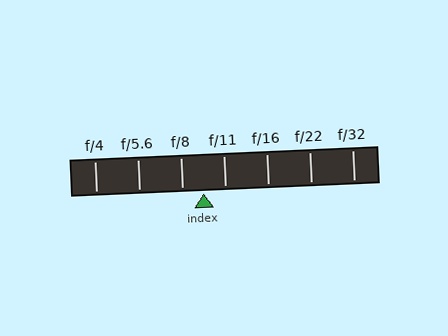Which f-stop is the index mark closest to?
The index mark is closest to f/11.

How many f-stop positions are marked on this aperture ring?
There are 7 f-stop positions marked.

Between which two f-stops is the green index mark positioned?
The index mark is between f/8 and f/11.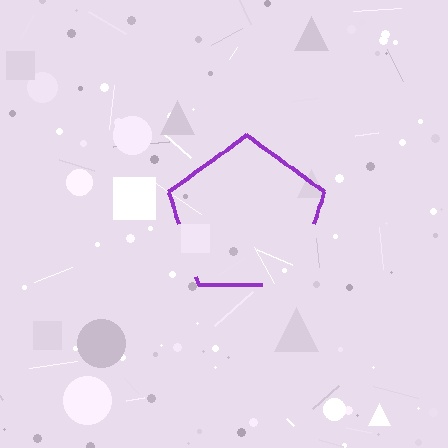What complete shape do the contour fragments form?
The contour fragments form a pentagon.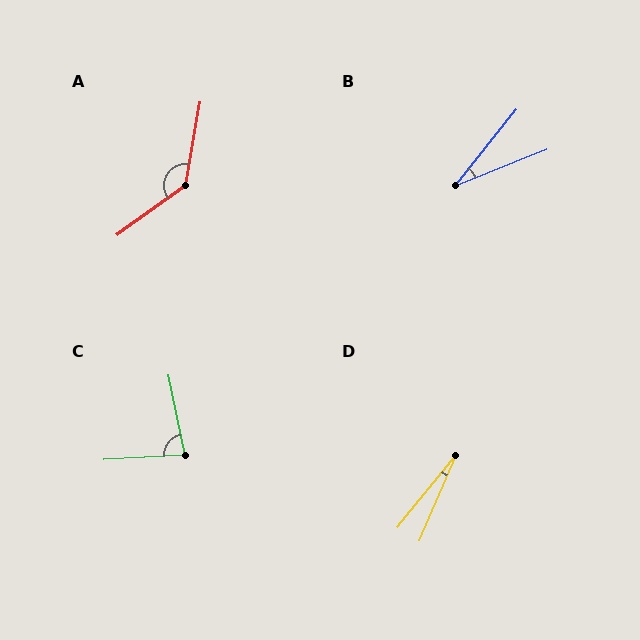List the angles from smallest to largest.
D (16°), B (29°), C (81°), A (135°).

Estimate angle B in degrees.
Approximately 29 degrees.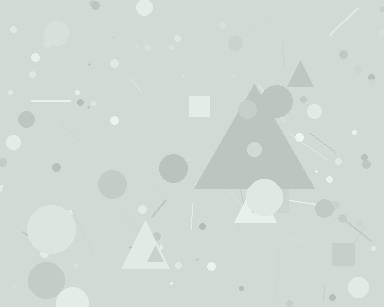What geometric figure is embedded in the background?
A triangle is embedded in the background.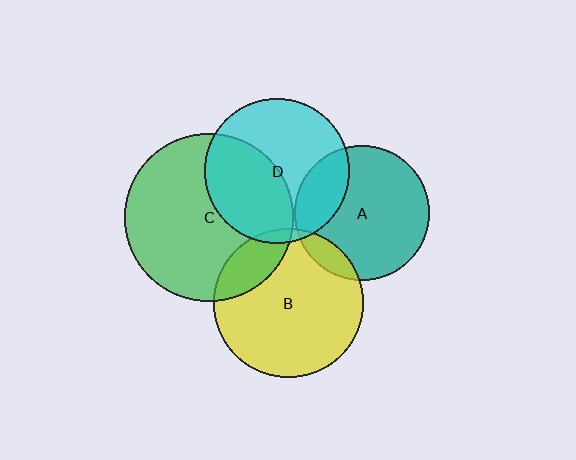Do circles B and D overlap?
Yes.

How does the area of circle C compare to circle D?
Approximately 1.4 times.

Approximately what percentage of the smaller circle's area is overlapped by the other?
Approximately 5%.